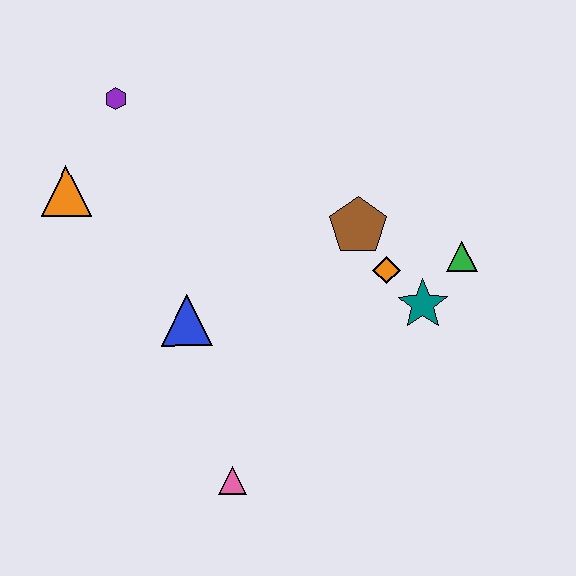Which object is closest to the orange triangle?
The purple hexagon is closest to the orange triangle.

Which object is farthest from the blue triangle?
The green triangle is farthest from the blue triangle.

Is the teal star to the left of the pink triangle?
No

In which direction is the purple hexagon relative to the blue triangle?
The purple hexagon is above the blue triangle.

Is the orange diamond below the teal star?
No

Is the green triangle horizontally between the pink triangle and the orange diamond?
No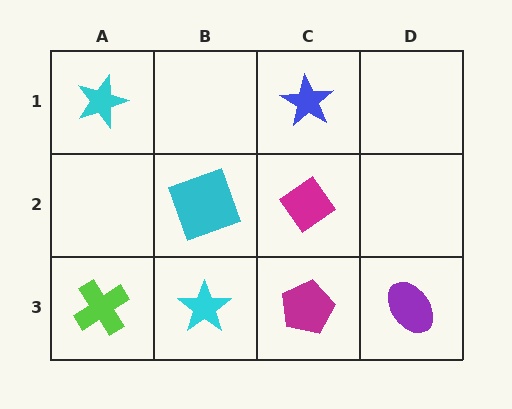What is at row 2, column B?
A cyan square.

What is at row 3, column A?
A lime cross.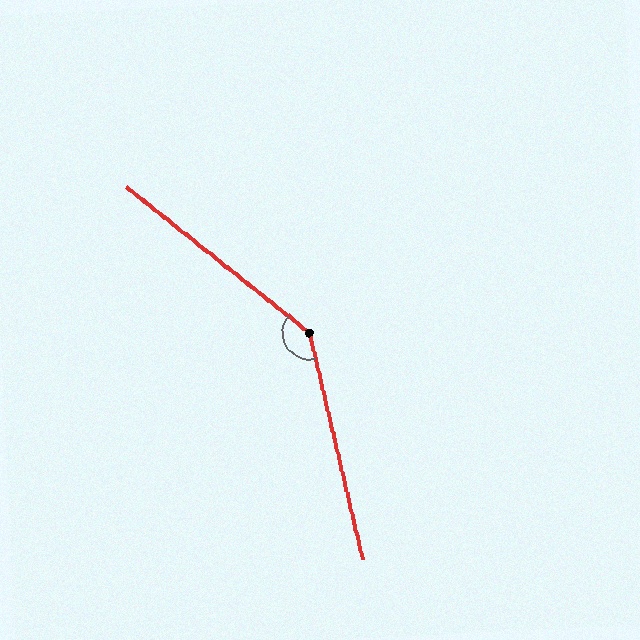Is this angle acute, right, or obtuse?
It is obtuse.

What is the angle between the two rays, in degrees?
Approximately 142 degrees.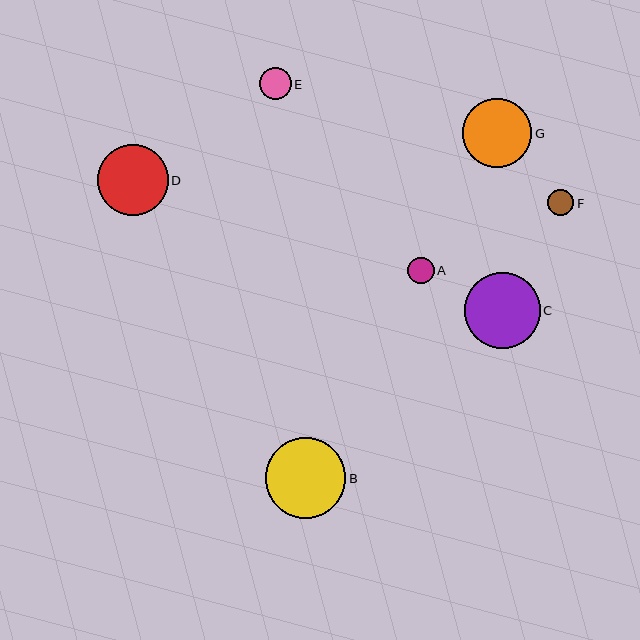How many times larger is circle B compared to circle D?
Circle B is approximately 1.1 times the size of circle D.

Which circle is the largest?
Circle B is the largest with a size of approximately 81 pixels.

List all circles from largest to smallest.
From largest to smallest: B, C, D, G, E, A, F.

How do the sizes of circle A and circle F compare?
Circle A and circle F are approximately the same size.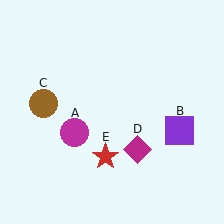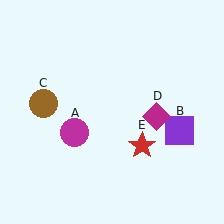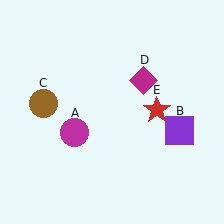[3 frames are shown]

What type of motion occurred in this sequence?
The magenta diamond (object D), red star (object E) rotated counterclockwise around the center of the scene.